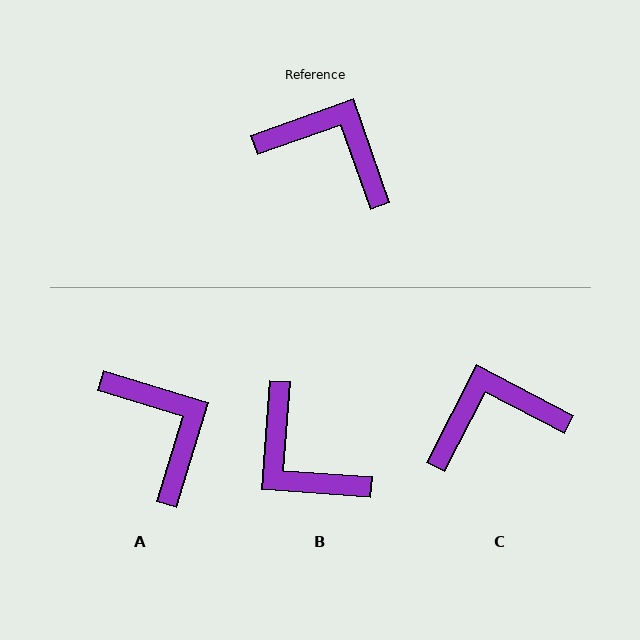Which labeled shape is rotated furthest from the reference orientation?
B, about 156 degrees away.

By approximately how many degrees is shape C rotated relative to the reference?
Approximately 43 degrees counter-clockwise.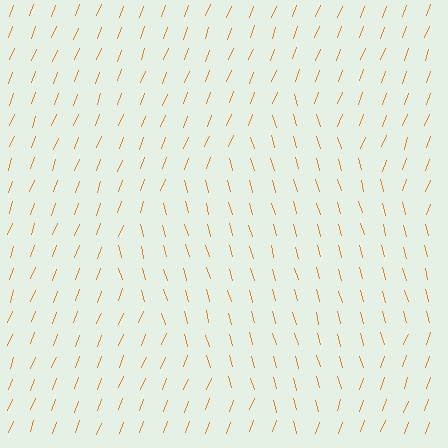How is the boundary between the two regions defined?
The boundary is defined purely by a change in line orientation (approximately 37 degrees difference). All lines are the same color and thickness.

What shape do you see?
I see a diamond.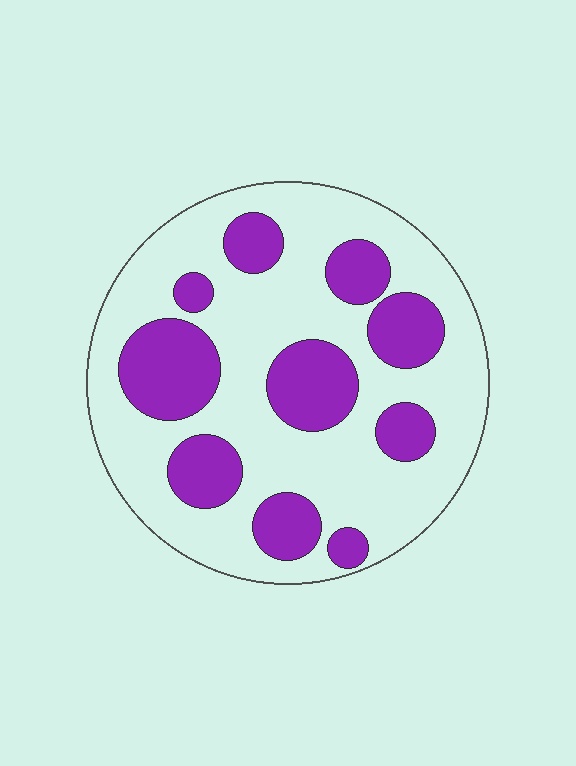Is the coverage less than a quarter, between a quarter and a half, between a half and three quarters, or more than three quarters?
Between a quarter and a half.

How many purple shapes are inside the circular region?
10.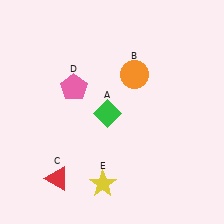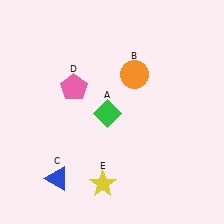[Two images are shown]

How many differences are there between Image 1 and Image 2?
There is 1 difference between the two images.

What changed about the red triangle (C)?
In Image 1, C is red. In Image 2, it changed to blue.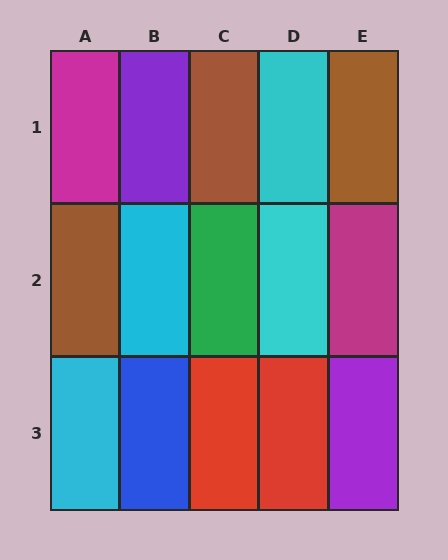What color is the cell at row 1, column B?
Purple.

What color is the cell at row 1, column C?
Brown.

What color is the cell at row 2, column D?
Cyan.